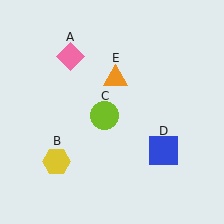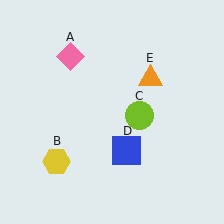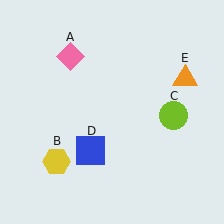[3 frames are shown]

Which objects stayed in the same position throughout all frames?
Pink diamond (object A) and yellow hexagon (object B) remained stationary.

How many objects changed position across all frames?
3 objects changed position: lime circle (object C), blue square (object D), orange triangle (object E).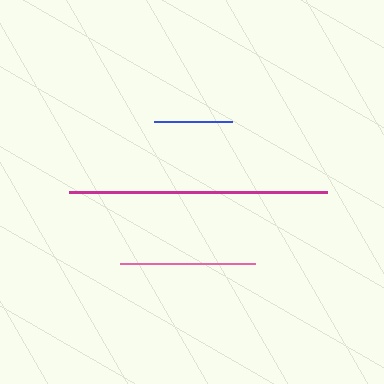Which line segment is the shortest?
The blue line is the shortest at approximately 78 pixels.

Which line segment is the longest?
The magenta line is the longest at approximately 258 pixels.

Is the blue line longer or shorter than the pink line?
The pink line is longer than the blue line.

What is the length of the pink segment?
The pink segment is approximately 136 pixels long.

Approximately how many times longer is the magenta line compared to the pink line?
The magenta line is approximately 1.9 times the length of the pink line.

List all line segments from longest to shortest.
From longest to shortest: magenta, pink, blue.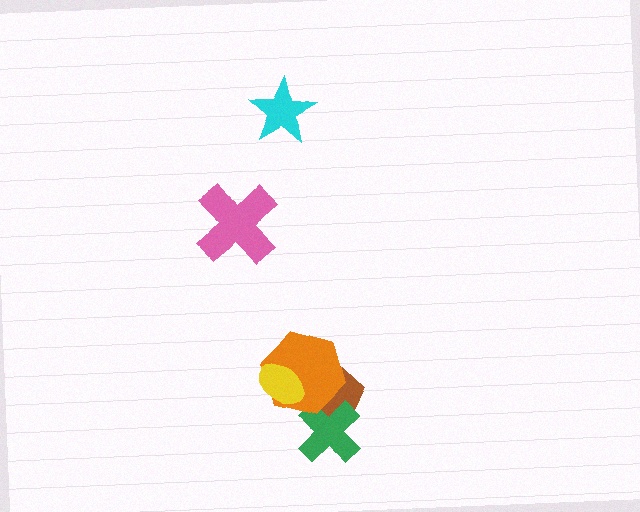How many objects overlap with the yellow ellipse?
2 objects overlap with the yellow ellipse.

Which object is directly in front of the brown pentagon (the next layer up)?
The green cross is directly in front of the brown pentagon.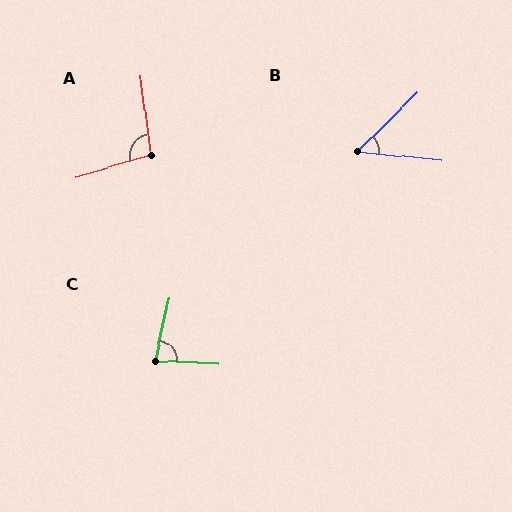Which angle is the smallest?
B, at approximately 50 degrees.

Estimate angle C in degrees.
Approximately 80 degrees.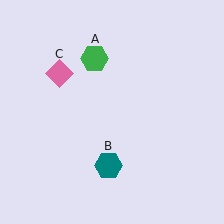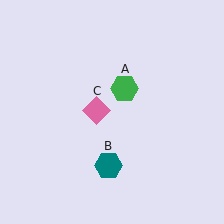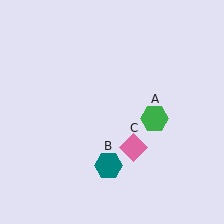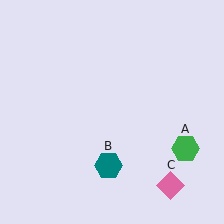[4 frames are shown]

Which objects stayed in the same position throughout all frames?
Teal hexagon (object B) remained stationary.